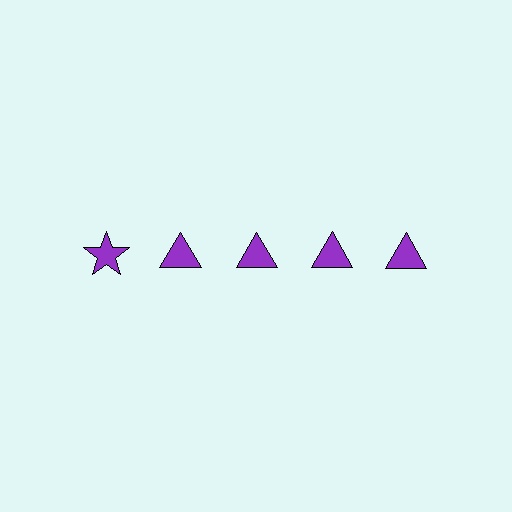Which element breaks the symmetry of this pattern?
The purple star in the top row, leftmost column breaks the symmetry. All other shapes are purple triangles.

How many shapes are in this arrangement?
There are 5 shapes arranged in a grid pattern.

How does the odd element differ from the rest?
It has a different shape: star instead of triangle.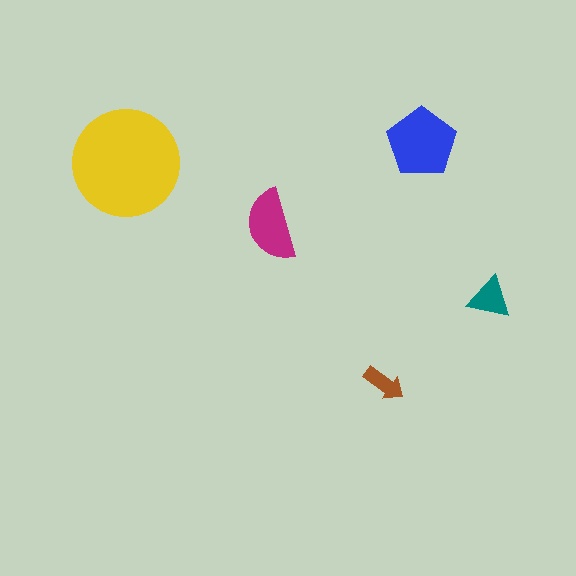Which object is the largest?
The yellow circle.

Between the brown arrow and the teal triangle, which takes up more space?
The teal triangle.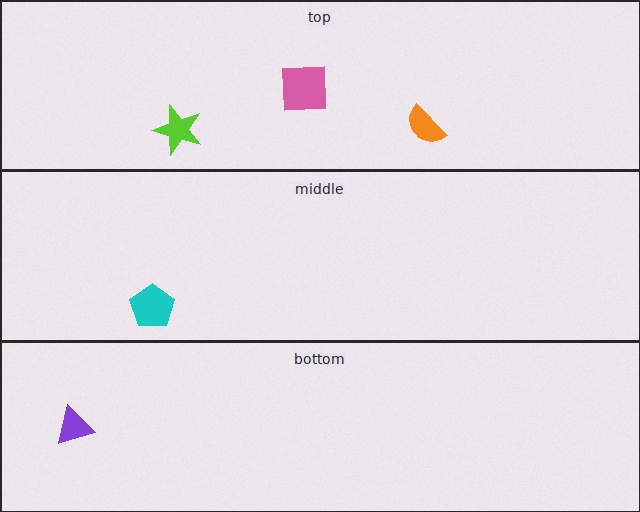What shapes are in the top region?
The pink square, the lime star, the orange semicircle.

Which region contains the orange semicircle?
The top region.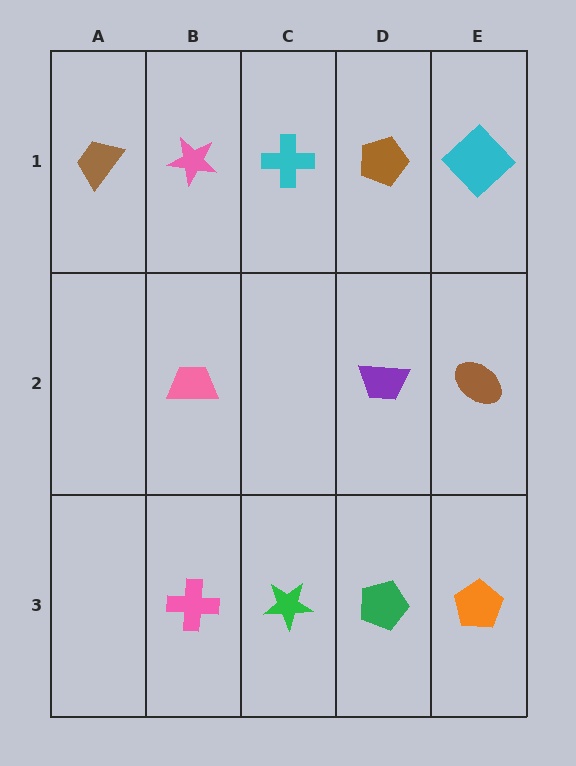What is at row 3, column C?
A green star.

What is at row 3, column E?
An orange pentagon.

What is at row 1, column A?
A brown trapezoid.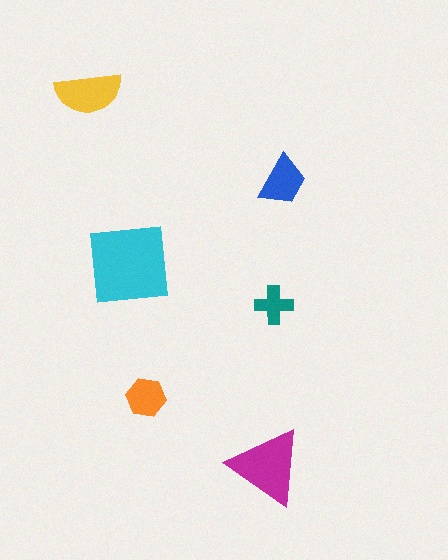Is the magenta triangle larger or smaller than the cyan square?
Smaller.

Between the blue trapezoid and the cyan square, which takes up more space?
The cyan square.